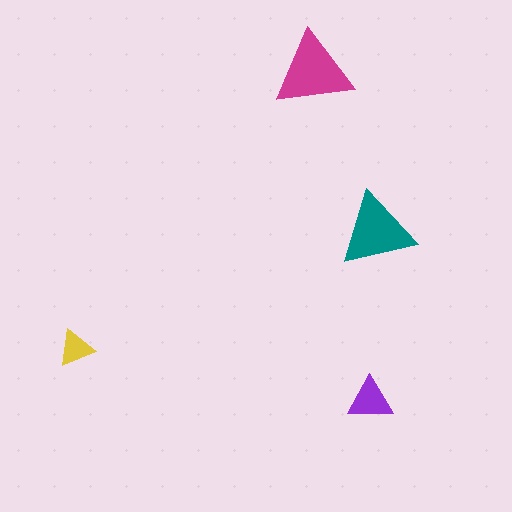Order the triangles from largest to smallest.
the magenta one, the teal one, the purple one, the yellow one.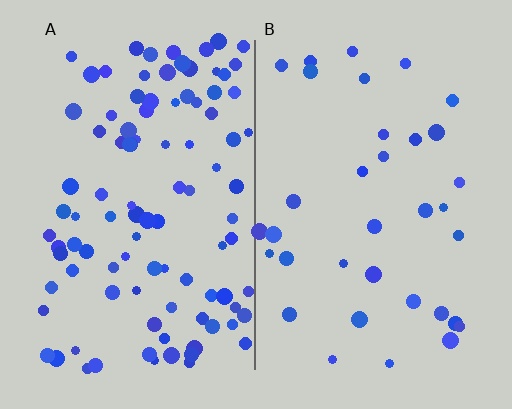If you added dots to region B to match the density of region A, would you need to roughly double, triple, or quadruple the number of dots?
Approximately triple.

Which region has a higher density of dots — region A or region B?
A (the left).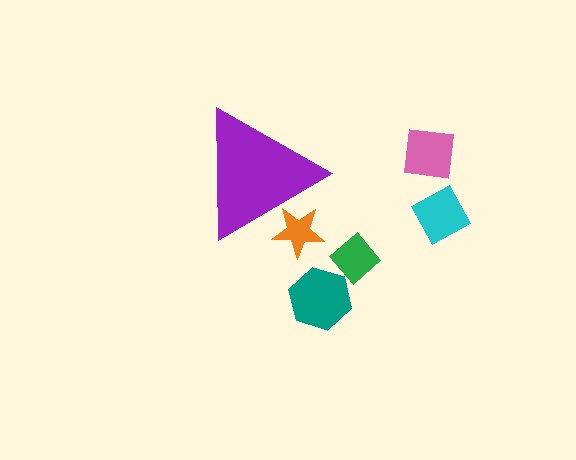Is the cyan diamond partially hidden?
No, the cyan diamond is fully visible.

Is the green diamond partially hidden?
No, the green diamond is fully visible.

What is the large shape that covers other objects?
A purple triangle.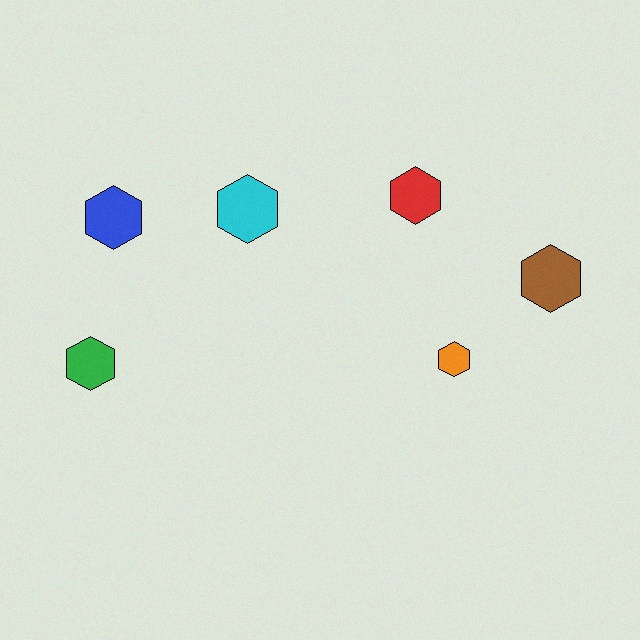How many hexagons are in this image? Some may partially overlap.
There are 6 hexagons.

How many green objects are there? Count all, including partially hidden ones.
There is 1 green object.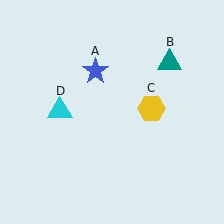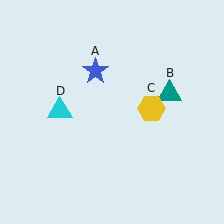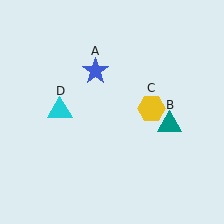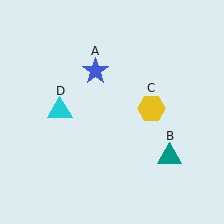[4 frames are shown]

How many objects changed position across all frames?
1 object changed position: teal triangle (object B).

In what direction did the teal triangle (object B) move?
The teal triangle (object B) moved down.